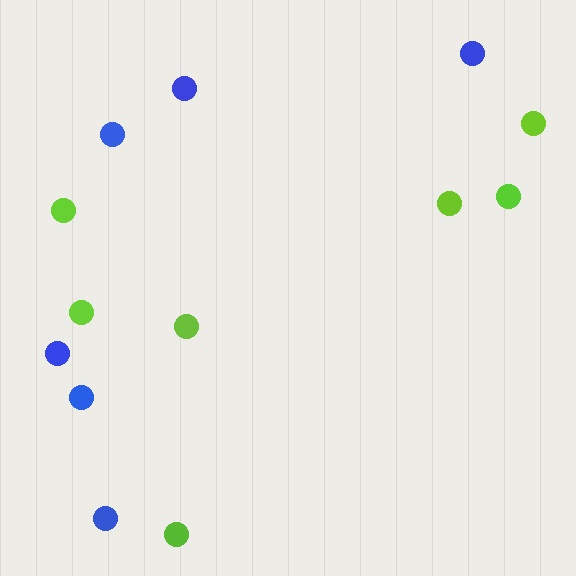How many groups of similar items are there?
There are 2 groups: one group of blue circles (6) and one group of lime circles (7).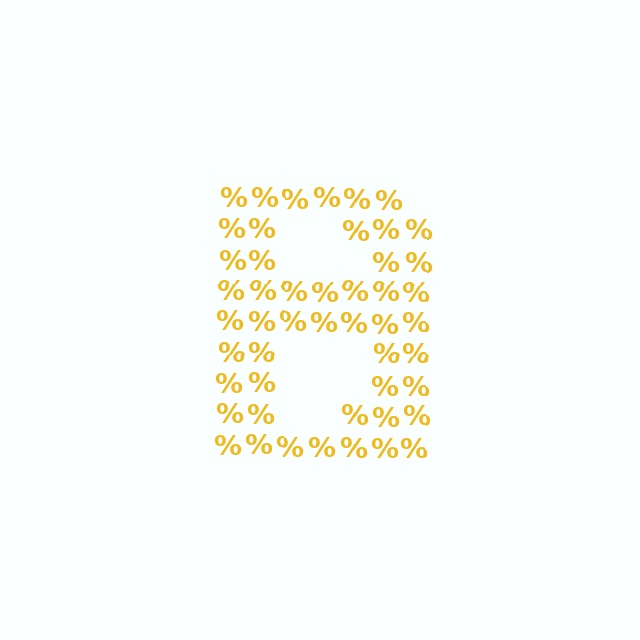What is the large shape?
The large shape is the letter B.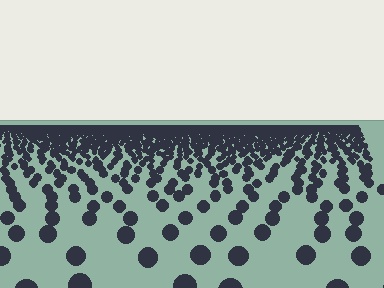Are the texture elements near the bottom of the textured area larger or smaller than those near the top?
Larger. Near the bottom, elements are closer to the viewer and appear at a bigger on-screen size.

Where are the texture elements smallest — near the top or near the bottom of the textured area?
Near the top.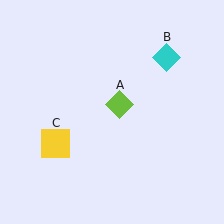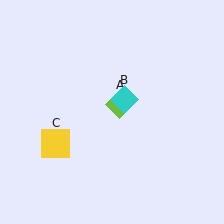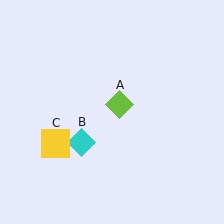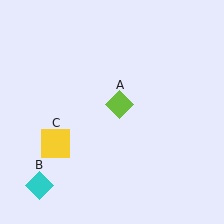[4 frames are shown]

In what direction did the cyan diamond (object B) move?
The cyan diamond (object B) moved down and to the left.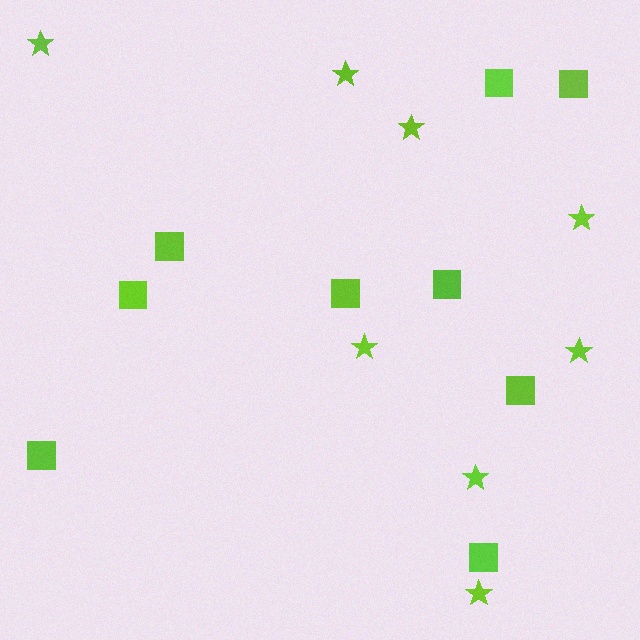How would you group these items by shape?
There are 2 groups: one group of stars (8) and one group of squares (9).